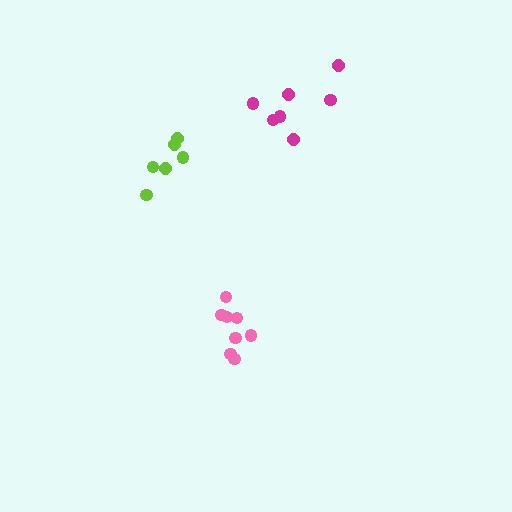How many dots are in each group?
Group 1: 8 dots, Group 2: 6 dots, Group 3: 7 dots (21 total).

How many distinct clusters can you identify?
There are 3 distinct clusters.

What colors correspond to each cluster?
The clusters are colored: pink, lime, magenta.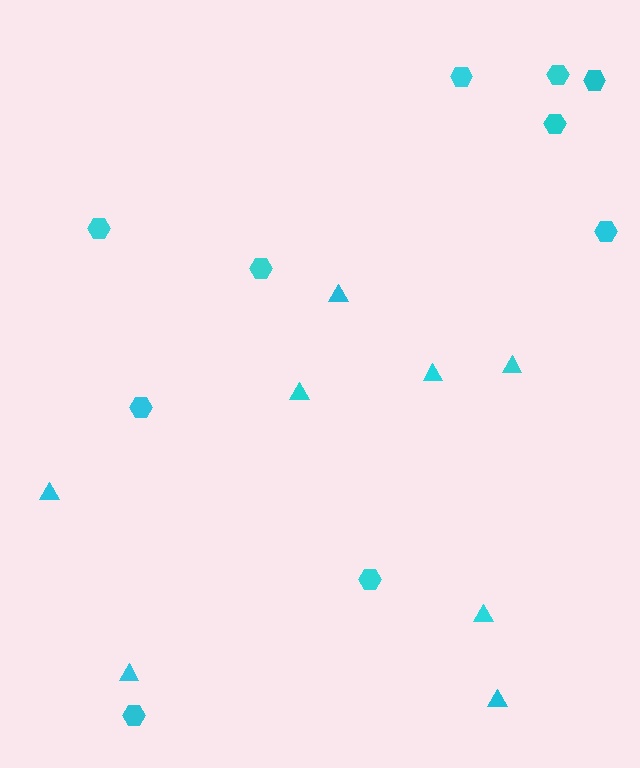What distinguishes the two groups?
There are 2 groups: one group of triangles (8) and one group of hexagons (10).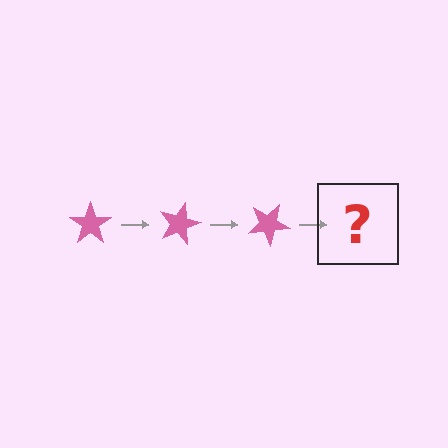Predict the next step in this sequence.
The next step is a pink star rotated 45 degrees.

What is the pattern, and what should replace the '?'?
The pattern is that the star rotates 15 degrees each step. The '?' should be a pink star rotated 45 degrees.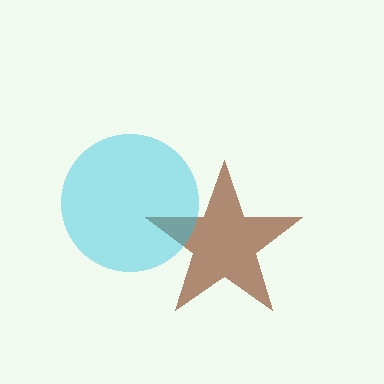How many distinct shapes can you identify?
There are 2 distinct shapes: a brown star, a cyan circle.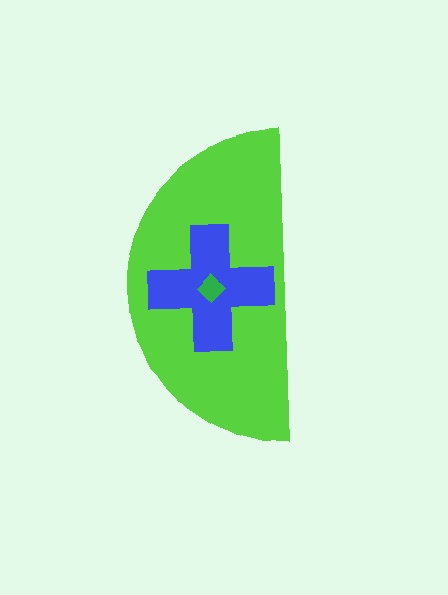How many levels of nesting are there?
3.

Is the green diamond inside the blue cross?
Yes.